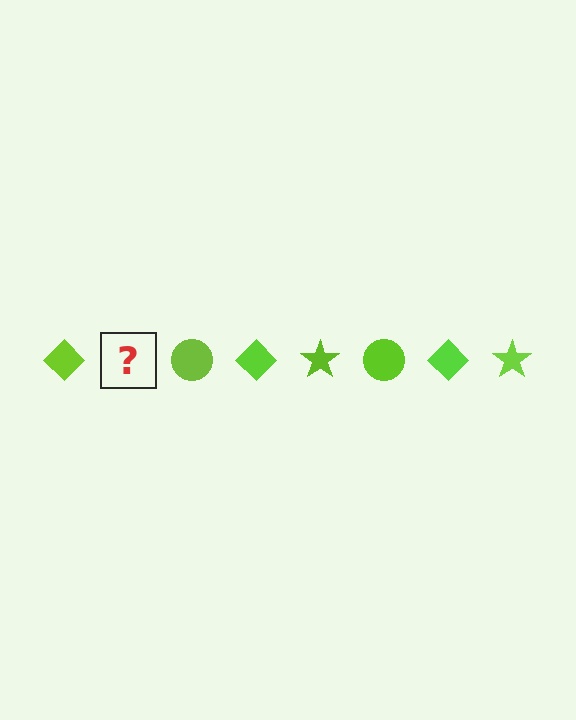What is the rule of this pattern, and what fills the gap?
The rule is that the pattern cycles through diamond, star, circle shapes in lime. The gap should be filled with a lime star.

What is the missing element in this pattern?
The missing element is a lime star.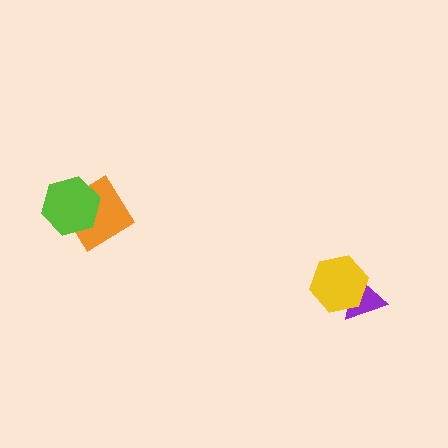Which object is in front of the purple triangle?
The yellow hexagon is in front of the purple triangle.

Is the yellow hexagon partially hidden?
No, no other shape covers it.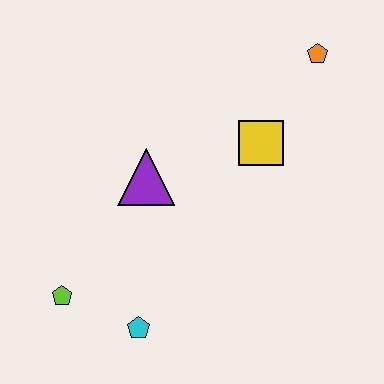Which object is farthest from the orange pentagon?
The lime pentagon is farthest from the orange pentagon.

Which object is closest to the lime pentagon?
The cyan pentagon is closest to the lime pentagon.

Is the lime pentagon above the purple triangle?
No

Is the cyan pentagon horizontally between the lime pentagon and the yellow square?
Yes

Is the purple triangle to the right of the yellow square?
No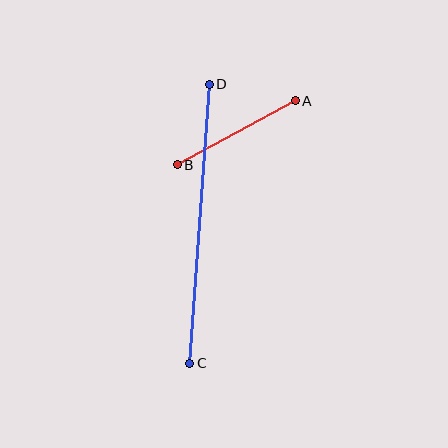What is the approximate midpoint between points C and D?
The midpoint is at approximately (200, 224) pixels.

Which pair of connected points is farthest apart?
Points C and D are farthest apart.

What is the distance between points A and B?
The distance is approximately 134 pixels.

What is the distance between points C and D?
The distance is approximately 280 pixels.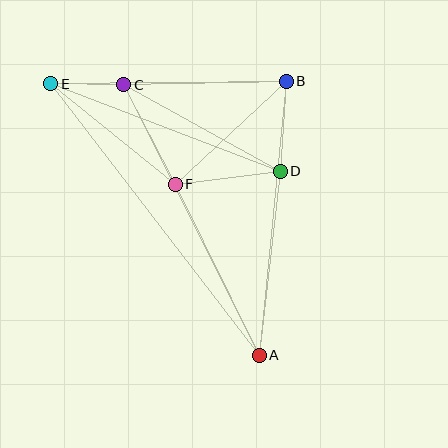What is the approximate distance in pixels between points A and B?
The distance between A and B is approximately 276 pixels.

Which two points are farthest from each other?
Points A and E are farthest from each other.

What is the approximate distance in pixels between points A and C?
The distance between A and C is approximately 303 pixels.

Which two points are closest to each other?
Points C and E are closest to each other.